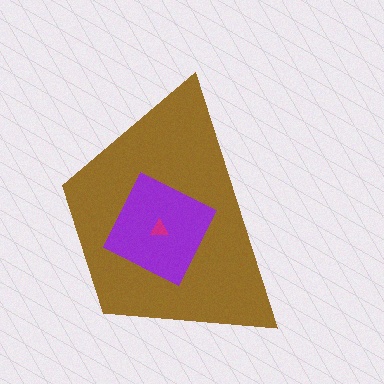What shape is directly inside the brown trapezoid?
The purple square.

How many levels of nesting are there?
3.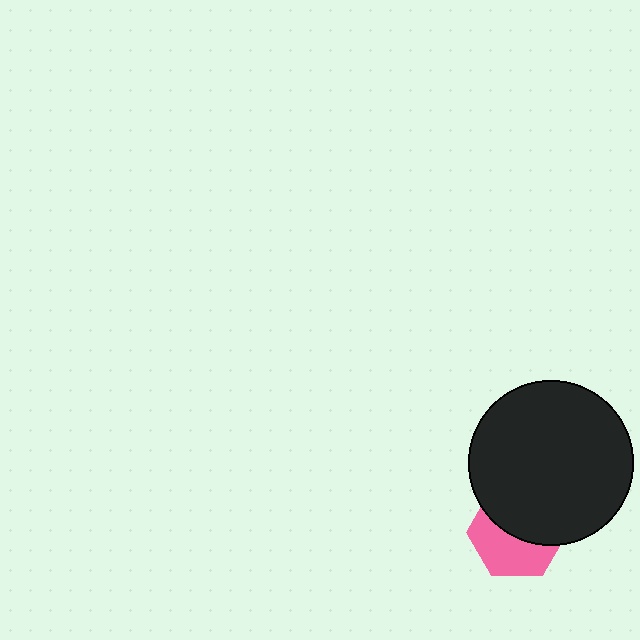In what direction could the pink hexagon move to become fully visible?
The pink hexagon could move down. That would shift it out from behind the black circle entirely.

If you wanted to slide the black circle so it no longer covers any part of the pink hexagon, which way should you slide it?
Slide it up — that is the most direct way to separate the two shapes.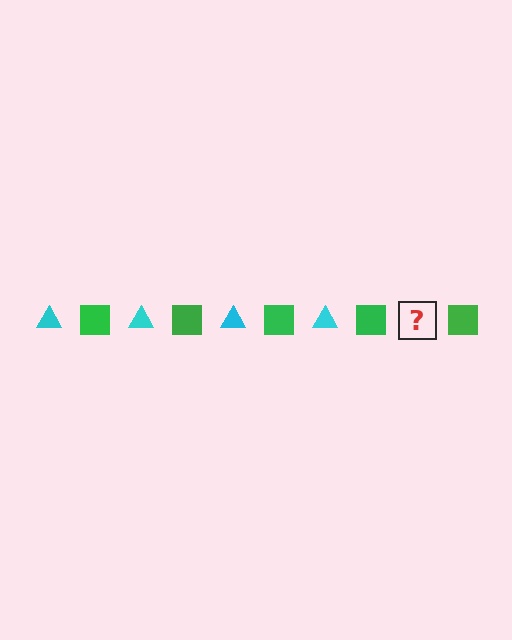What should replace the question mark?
The question mark should be replaced with a cyan triangle.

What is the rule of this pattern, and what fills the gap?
The rule is that the pattern alternates between cyan triangle and green square. The gap should be filled with a cyan triangle.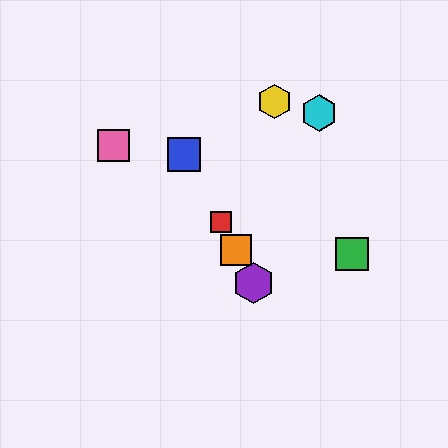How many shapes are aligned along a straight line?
4 shapes (the red square, the blue square, the purple hexagon, the orange square) are aligned along a straight line.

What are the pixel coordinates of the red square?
The red square is at (221, 222).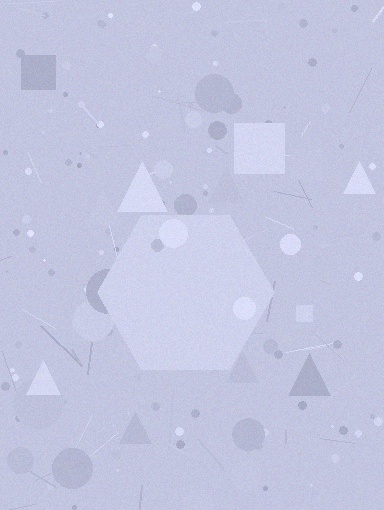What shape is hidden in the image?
A hexagon is hidden in the image.